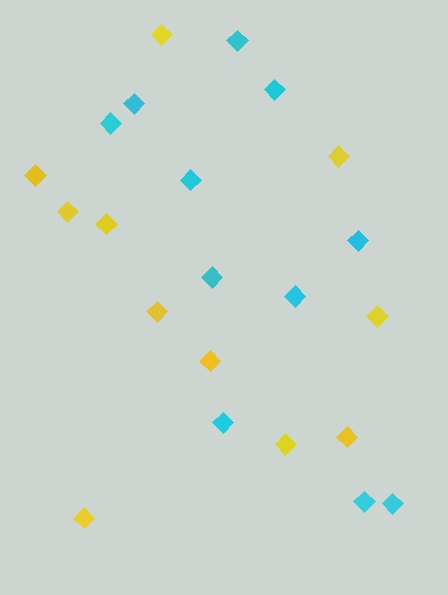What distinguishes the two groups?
There are 2 groups: one group of yellow diamonds (11) and one group of cyan diamonds (11).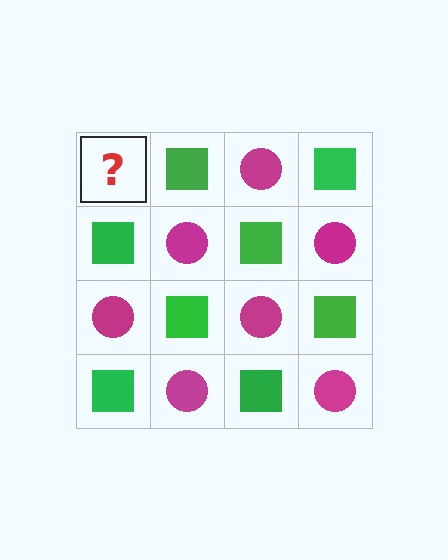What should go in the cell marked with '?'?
The missing cell should contain a magenta circle.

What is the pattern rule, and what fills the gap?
The rule is that it alternates magenta circle and green square in a checkerboard pattern. The gap should be filled with a magenta circle.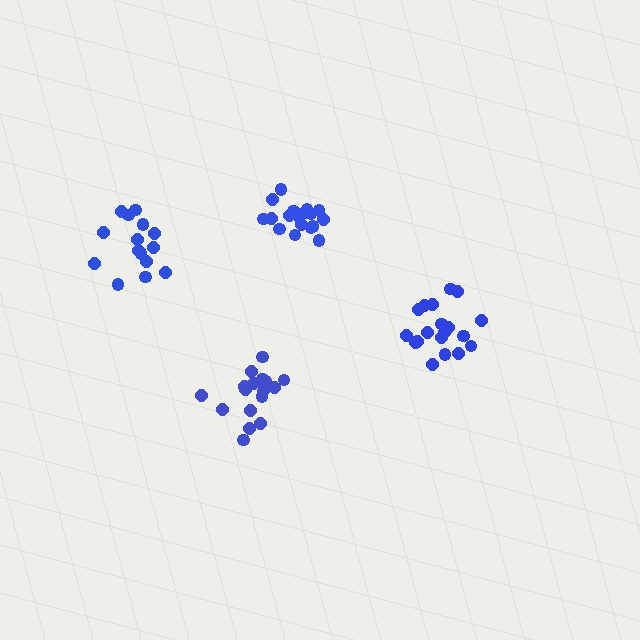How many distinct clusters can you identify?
There are 4 distinct clusters.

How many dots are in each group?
Group 1: 15 dots, Group 2: 19 dots, Group 3: 18 dots, Group 4: 19 dots (71 total).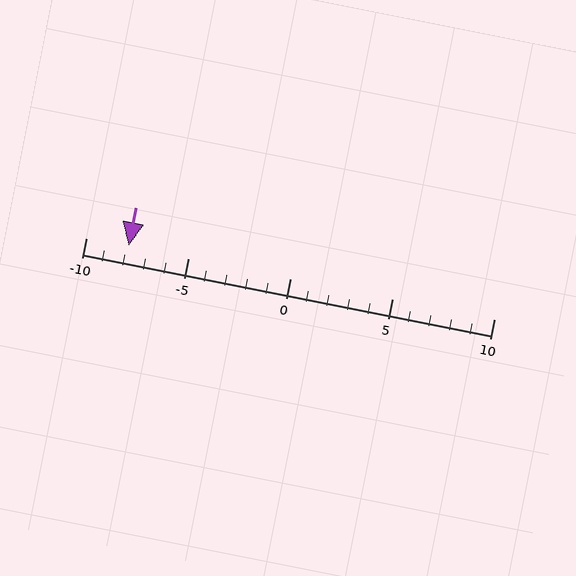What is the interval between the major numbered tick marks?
The major tick marks are spaced 5 units apart.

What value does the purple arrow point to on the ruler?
The purple arrow points to approximately -8.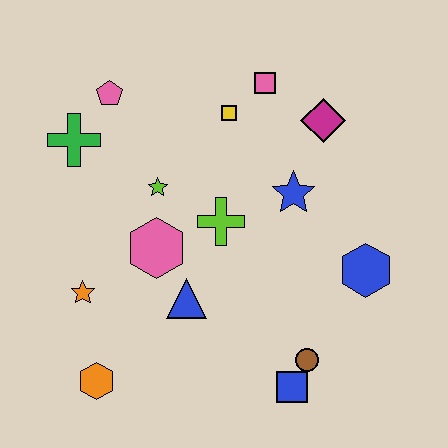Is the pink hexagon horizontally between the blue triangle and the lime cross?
No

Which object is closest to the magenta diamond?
The pink square is closest to the magenta diamond.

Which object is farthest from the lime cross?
The orange hexagon is farthest from the lime cross.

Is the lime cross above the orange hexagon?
Yes